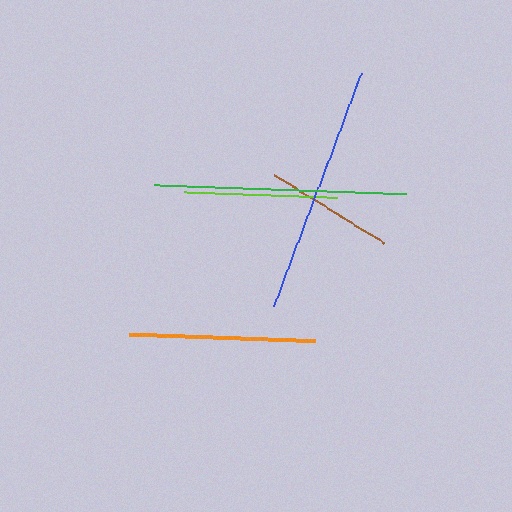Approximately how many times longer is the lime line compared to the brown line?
The lime line is approximately 1.2 times the length of the brown line.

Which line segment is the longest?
The green line is the longest at approximately 252 pixels.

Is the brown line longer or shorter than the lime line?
The lime line is longer than the brown line.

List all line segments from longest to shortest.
From longest to shortest: green, blue, orange, lime, brown.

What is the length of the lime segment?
The lime segment is approximately 153 pixels long.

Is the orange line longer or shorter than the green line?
The green line is longer than the orange line.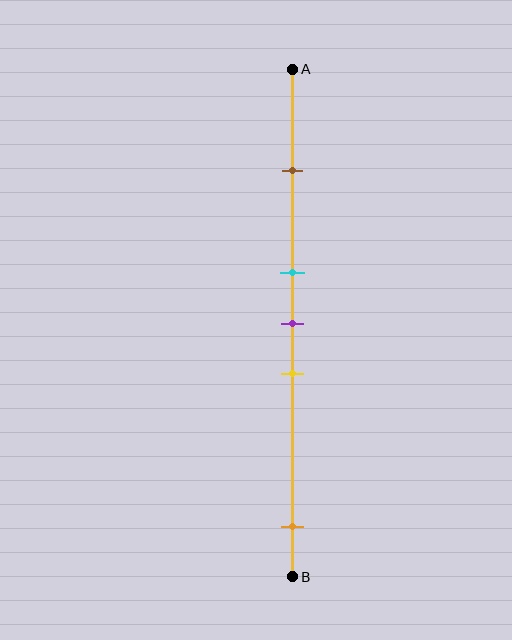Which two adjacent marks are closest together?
The cyan and purple marks are the closest adjacent pair.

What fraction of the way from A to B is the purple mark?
The purple mark is approximately 50% (0.5) of the way from A to B.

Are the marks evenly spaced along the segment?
No, the marks are not evenly spaced.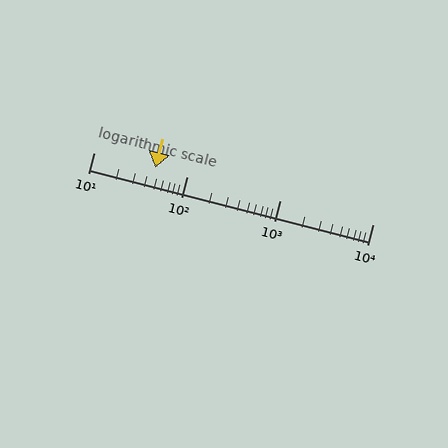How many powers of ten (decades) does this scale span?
The scale spans 3 decades, from 10 to 10000.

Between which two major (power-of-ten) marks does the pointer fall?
The pointer is between 10 and 100.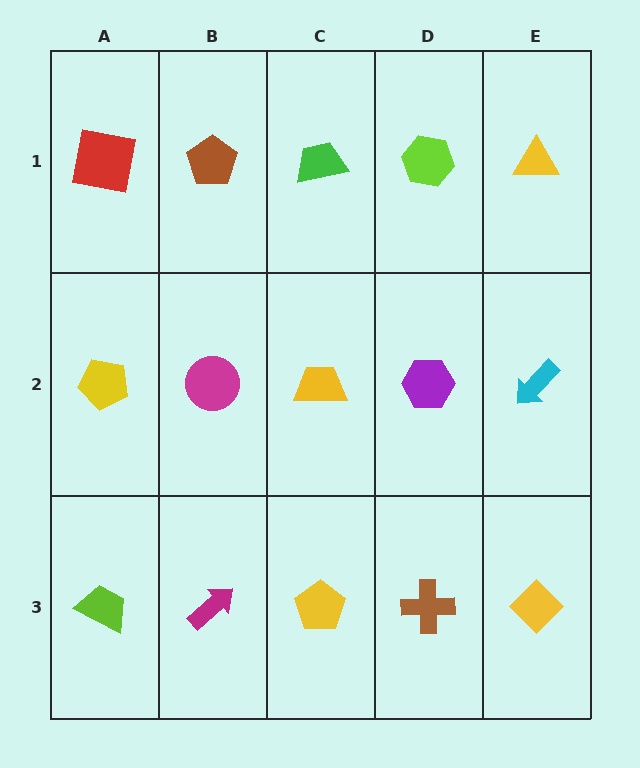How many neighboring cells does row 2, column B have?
4.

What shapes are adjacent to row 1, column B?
A magenta circle (row 2, column B), a red square (row 1, column A), a green trapezoid (row 1, column C).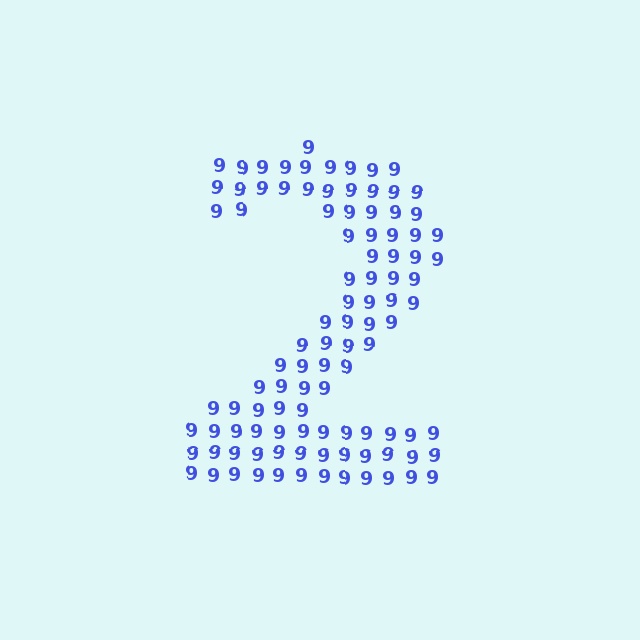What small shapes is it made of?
It is made of small digit 9's.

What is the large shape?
The large shape is the digit 2.